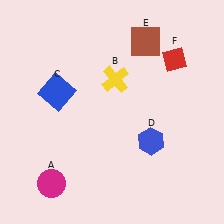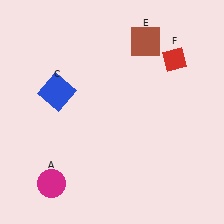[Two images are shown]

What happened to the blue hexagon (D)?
The blue hexagon (D) was removed in Image 2. It was in the bottom-right area of Image 1.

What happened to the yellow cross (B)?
The yellow cross (B) was removed in Image 2. It was in the top-right area of Image 1.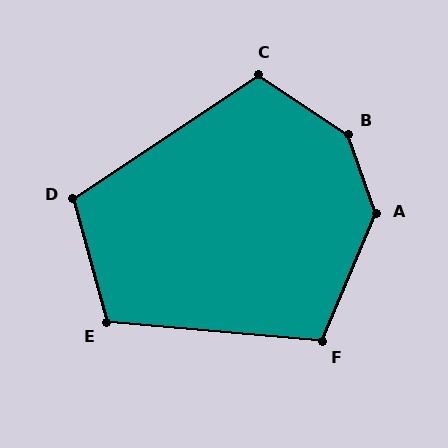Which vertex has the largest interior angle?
B, at approximately 144 degrees.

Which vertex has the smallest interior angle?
F, at approximately 108 degrees.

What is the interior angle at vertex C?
Approximately 113 degrees (obtuse).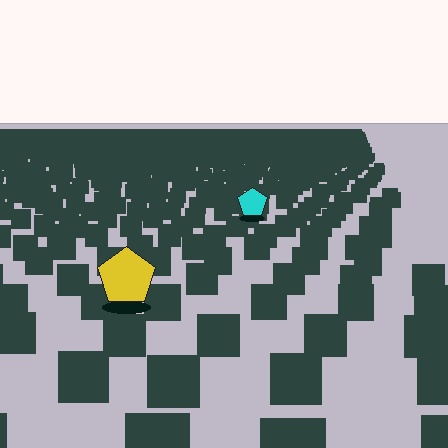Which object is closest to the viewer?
The yellow pentagon is closest. The texture marks near it are larger and more spread out.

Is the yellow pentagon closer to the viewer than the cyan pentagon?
Yes. The yellow pentagon is closer — you can tell from the texture gradient: the ground texture is coarser near it.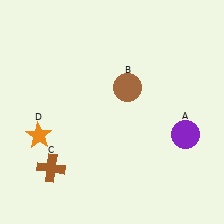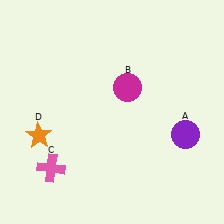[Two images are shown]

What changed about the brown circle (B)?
In Image 1, B is brown. In Image 2, it changed to magenta.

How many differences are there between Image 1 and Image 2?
There are 2 differences between the two images.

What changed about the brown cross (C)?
In Image 1, C is brown. In Image 2, it changed to pink.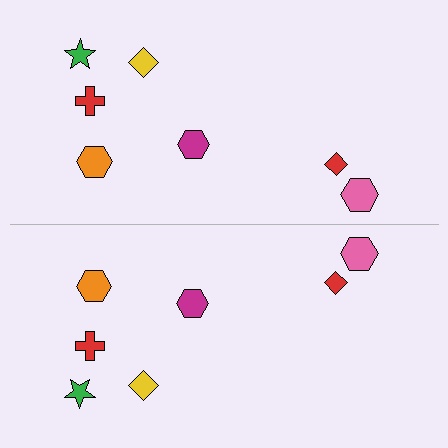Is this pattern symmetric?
Yes, this pattern has bilateral (reflection) symmetry.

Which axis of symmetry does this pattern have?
The pattern has a horizontal axis of symmetry running through the center of the image.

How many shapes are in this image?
There are 14 shapes in this image.